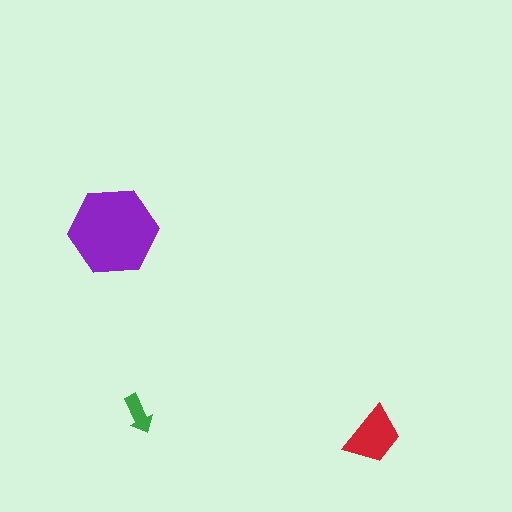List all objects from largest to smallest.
The purple hexagon, the red trapezoid, the green arrow.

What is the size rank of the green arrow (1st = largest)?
3rd.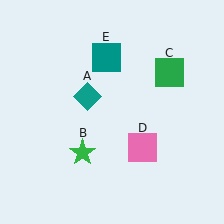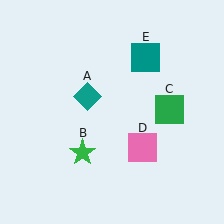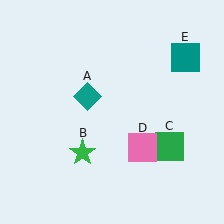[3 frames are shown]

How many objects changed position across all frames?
2 objects changed position: green square (object C), teal square (object E).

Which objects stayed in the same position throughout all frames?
Teal diamond (object A) and green star (object B) and pink square (object D) remained stationary.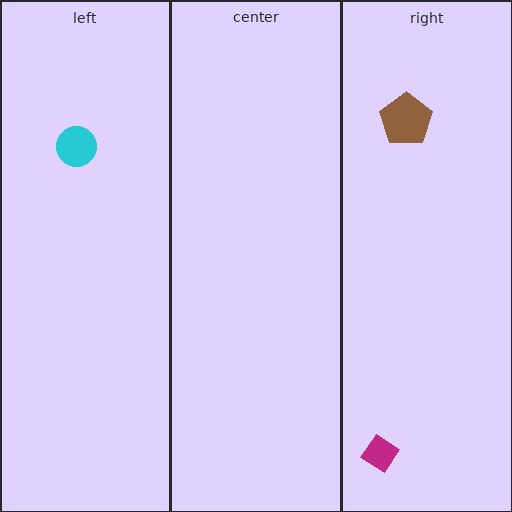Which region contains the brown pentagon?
The right region.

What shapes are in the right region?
The magenta diamond, the brown pentagon.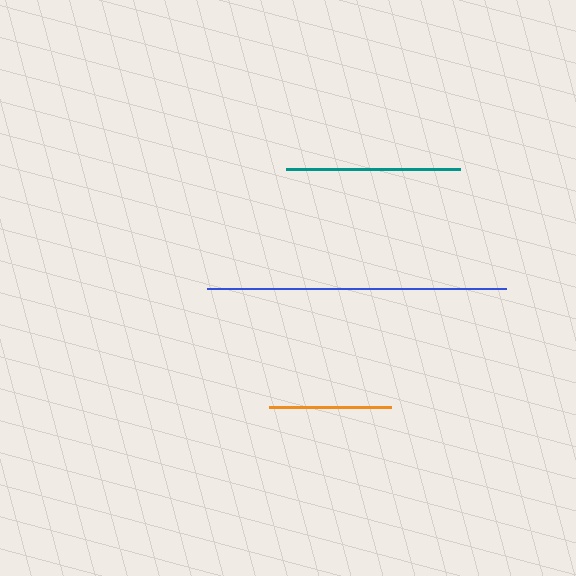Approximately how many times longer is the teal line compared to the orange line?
The teal line is approximately 1.4 times the length of the orange line.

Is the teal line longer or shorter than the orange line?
The teal line is longer than the orange line.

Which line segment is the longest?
The blue line is the longest at approximately 299 pixels.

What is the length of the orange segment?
The orange segment is approximately 122 pixels long.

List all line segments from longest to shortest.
From longest to shortest: blue, teal, orange.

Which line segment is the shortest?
The orange line is the shortest at approximately 122 pixels.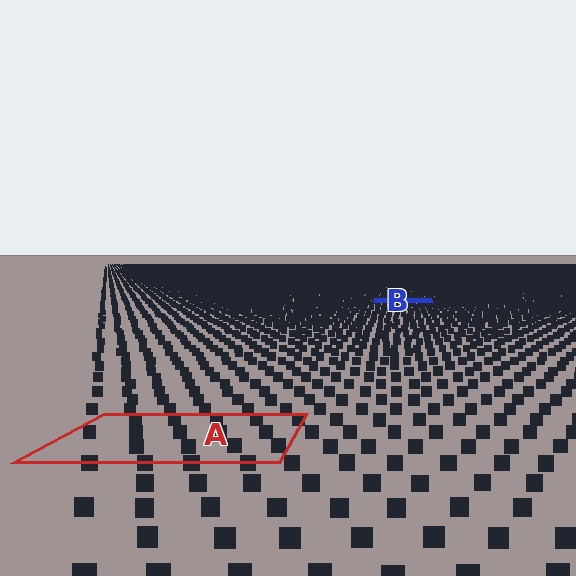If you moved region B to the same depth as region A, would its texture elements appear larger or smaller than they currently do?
They would appear larger. At a closer depth, the same texture elements are projected at a bigger on-screen size.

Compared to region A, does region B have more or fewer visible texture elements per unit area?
Region B has more texture elements per unit area — they are packed more densely because it is farther away.